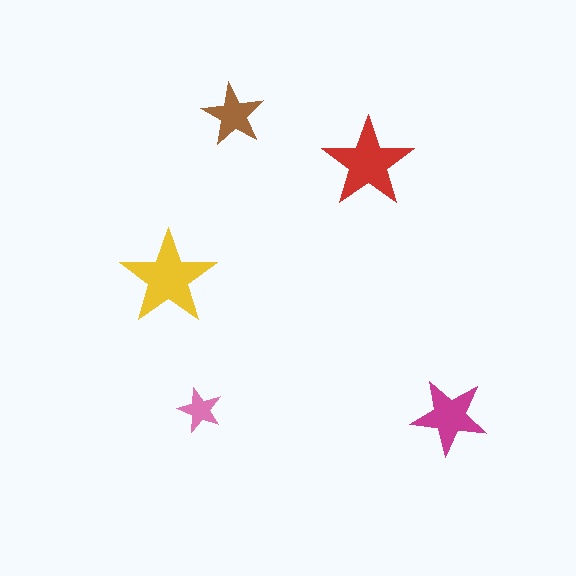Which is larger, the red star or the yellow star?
The yellow one.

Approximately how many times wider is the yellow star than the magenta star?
About 1.5 times wider.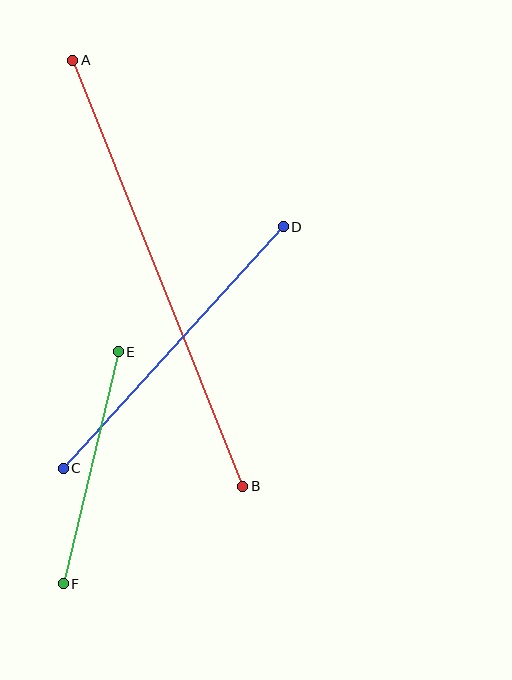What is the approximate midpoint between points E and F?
The midpoint is at approximately (91, 468) pixels.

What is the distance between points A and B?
The distance is approximately 459 pixels.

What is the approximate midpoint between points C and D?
The midpoint is at approximately (173, 348) pixels.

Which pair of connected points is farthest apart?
Points A and B are farthest apart.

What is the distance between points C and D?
The distance is approximately 327 pixels.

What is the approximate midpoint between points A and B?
The midpoint is at approximately (158, 273) pixels.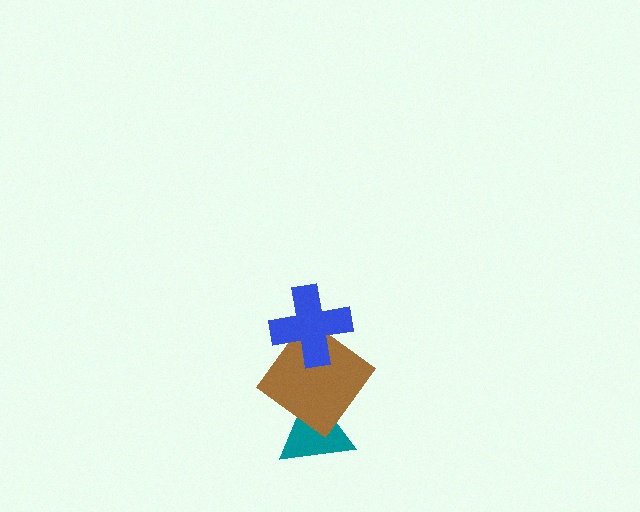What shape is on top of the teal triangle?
The brown diamond is on top of the teal triangle.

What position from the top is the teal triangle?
The teal triangle is 3rd from the top.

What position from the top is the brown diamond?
The brown diamond is 2nd from the top.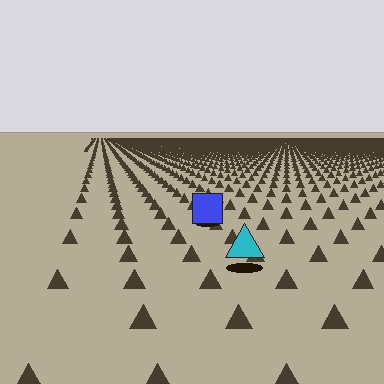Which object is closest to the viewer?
The cyan triangle is closest. The texture marks near it are larger and more spread out.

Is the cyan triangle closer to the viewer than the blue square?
Yes. The cyan triangle is closer — you can tell from the texture gradient: the ground texture is coarser near it.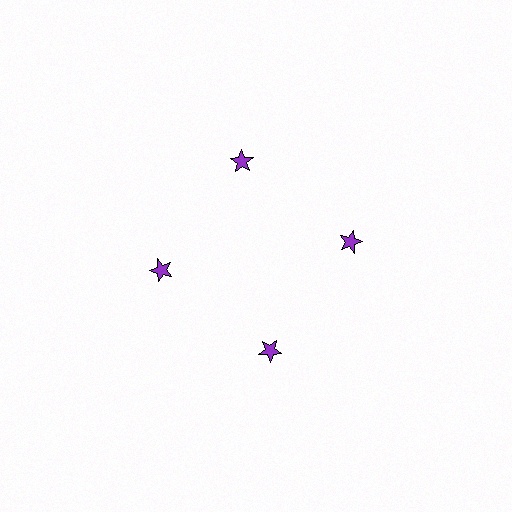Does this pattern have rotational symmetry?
Yes, this pattern has 4-fold rotational symmetry. It looks the same after rotating 90 degrees around the center.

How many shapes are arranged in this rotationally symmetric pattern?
There are 4 shapes, arranged in 4 groups of 1.